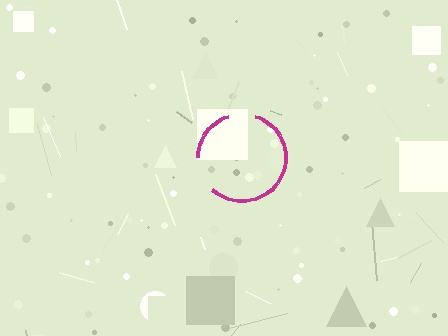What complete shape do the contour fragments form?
The contour fragments form a circle.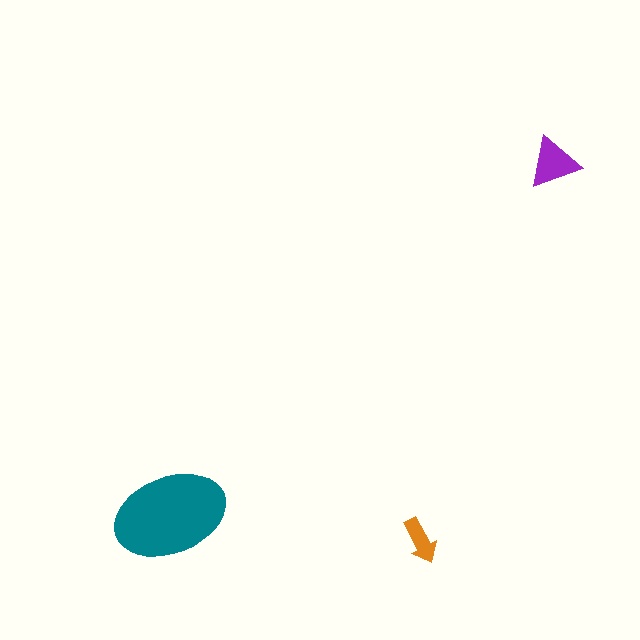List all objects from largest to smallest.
The teal ellipse, the purple triangle, the orange arrow.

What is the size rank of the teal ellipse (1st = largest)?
1st.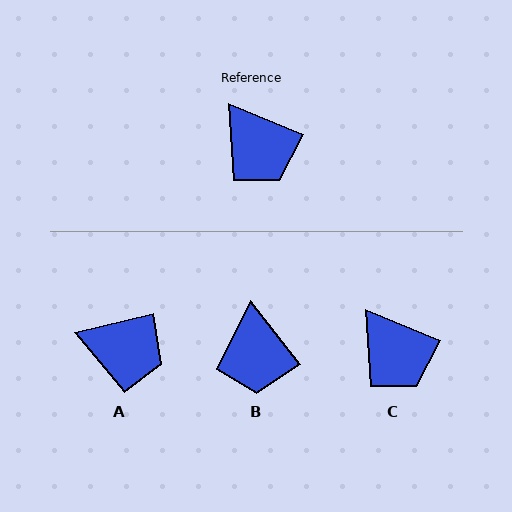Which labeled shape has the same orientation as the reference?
C.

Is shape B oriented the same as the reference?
No, it is off by about 30 degrees.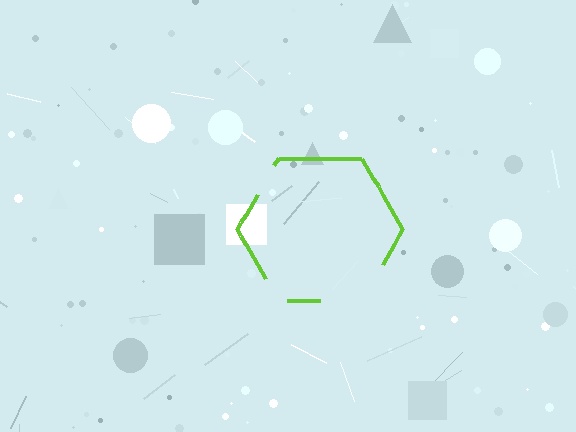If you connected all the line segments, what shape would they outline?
They would outline a hexagon.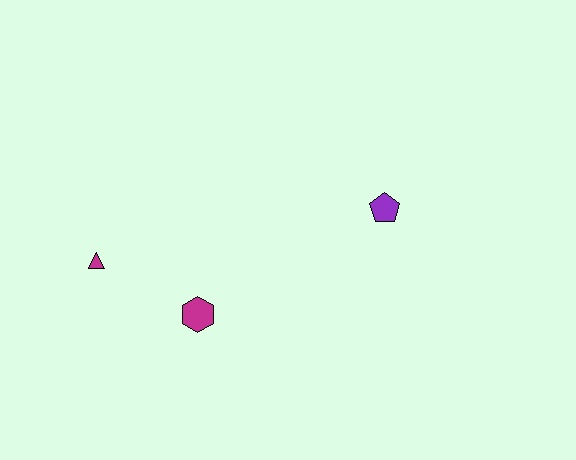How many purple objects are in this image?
There is 1 purple object.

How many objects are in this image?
There are 3 objects.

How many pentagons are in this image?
There is 1 pentagon.